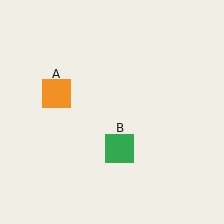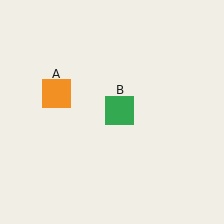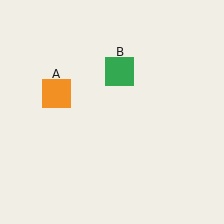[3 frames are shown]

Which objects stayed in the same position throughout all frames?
Orange square (object A) remained stationary.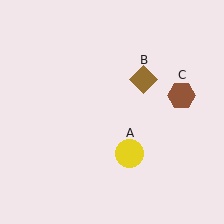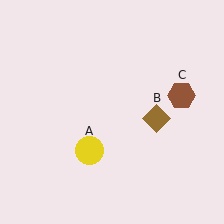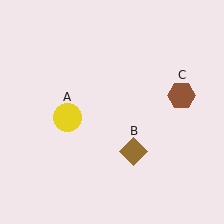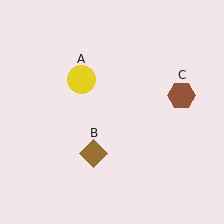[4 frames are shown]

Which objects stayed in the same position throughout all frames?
Brown hexagon (object C) remained stationary.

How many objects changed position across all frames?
2 objects changed position: yellow circle (object A), brown diamond (object B).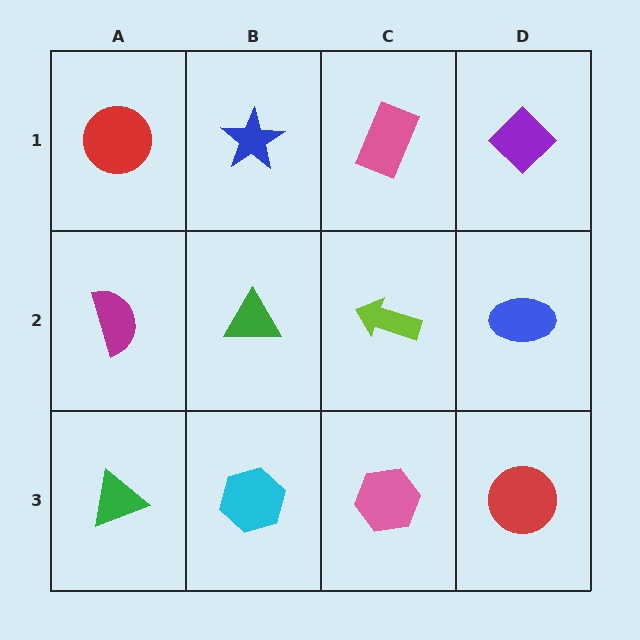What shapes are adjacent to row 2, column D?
A purple diamond (row 1, column D), a red circle (row 3, column D), a lime arrow (row 2, column C).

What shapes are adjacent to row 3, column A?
A magenta semicircle (row 2, column A), a cyan hexagon (row 3, column B).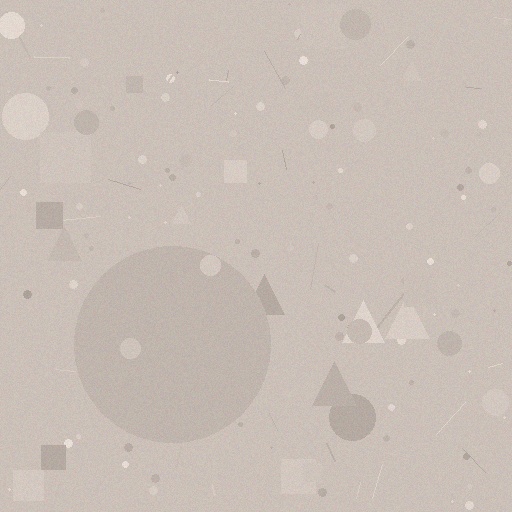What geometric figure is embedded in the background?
A circle is embedded in the background.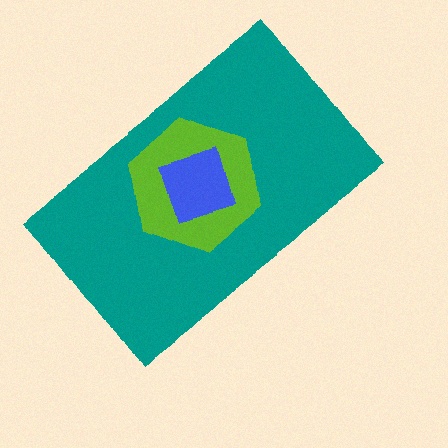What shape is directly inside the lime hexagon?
The blue diamond.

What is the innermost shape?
The blue diamond.